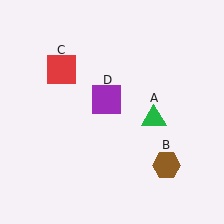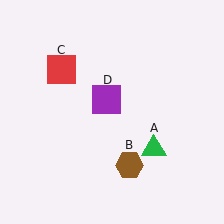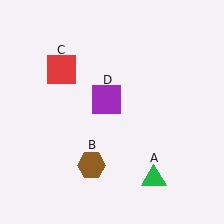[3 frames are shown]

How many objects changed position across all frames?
2 objects changed position: green triangle (object A), brown hexagon (object B).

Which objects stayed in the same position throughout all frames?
Red square (object C) and purple square (object D) remained stationary.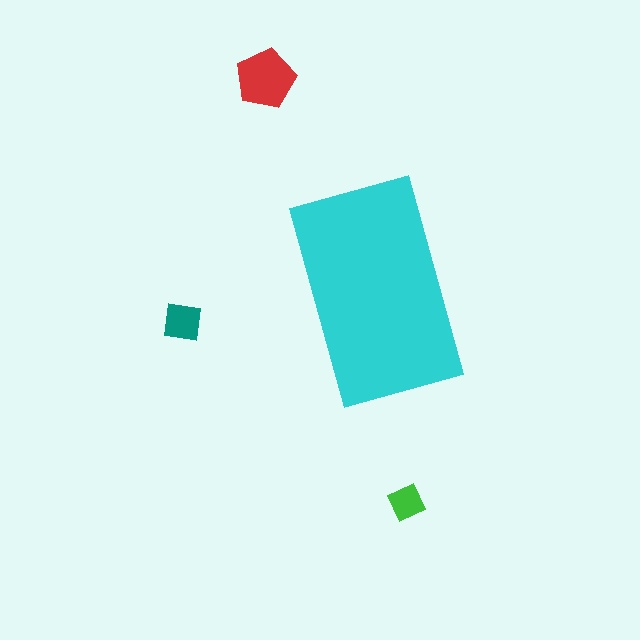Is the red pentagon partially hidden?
No, the red pentagon is fully visible.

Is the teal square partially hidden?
No, the teal square is fully visible.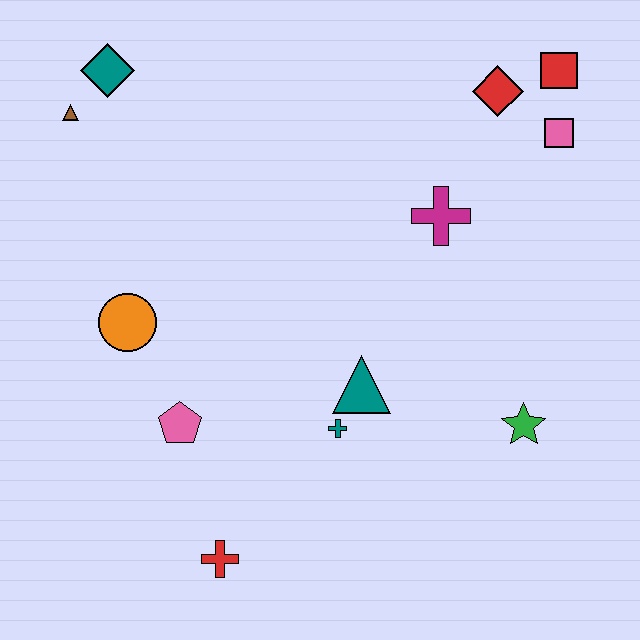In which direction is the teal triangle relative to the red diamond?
The teal triangle is below the red diamond.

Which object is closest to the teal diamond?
The brown triangle is closest to the teal diamond.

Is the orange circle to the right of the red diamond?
No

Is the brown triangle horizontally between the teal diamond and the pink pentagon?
No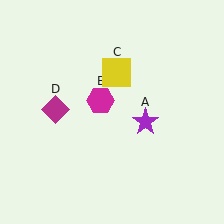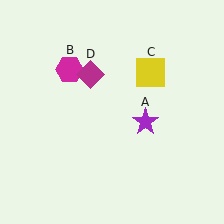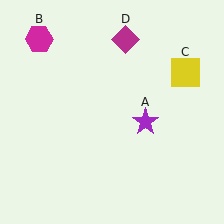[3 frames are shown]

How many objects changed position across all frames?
3 objects changed position: magenta hexagon (object B), yellow square (object C), magenta diamond (object D).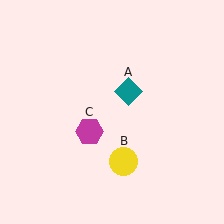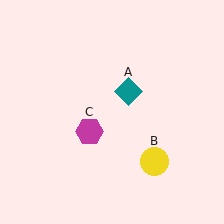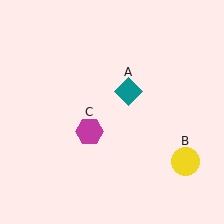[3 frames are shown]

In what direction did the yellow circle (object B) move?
The yellow circle (object B) moved right.